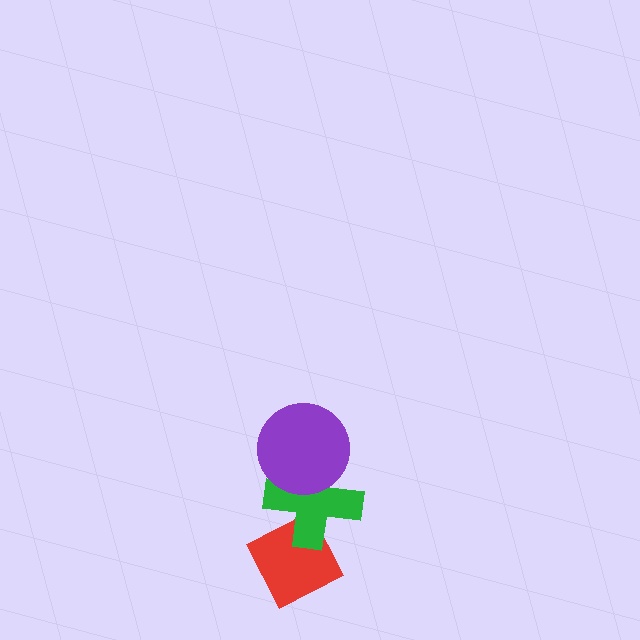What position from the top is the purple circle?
The purple circle is 1st from the top.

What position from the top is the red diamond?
The red diamond is 3rd from the top.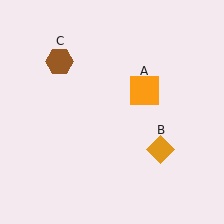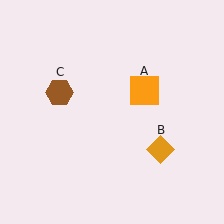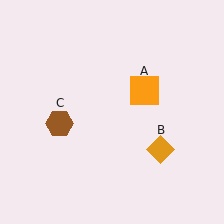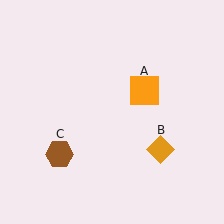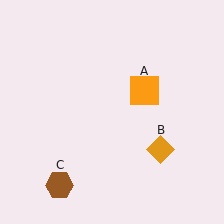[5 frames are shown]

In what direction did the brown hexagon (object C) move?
The brown hexagon (object C) moved down.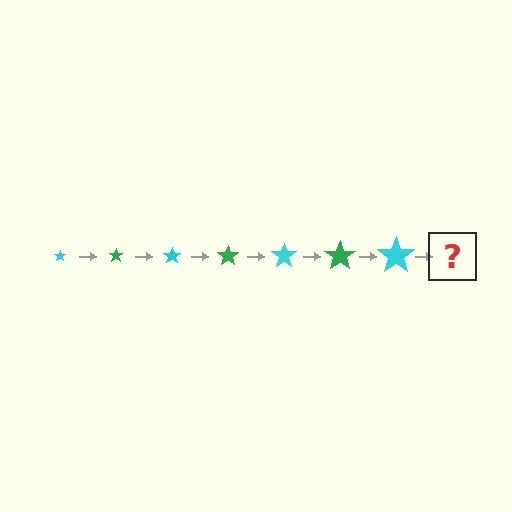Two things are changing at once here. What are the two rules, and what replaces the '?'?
The two rules are that the star grows larger each step and the color cycles through cyan and green. The '?' should be a green star, larger than the previous one.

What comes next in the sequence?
The next element should be a green star, larger than the previous one.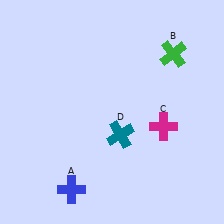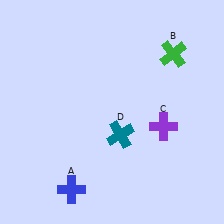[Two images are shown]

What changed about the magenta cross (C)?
In Image 1, C is magenta. In Image 2, it changed to purple.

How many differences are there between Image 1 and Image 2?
There is 1 difference between the two images.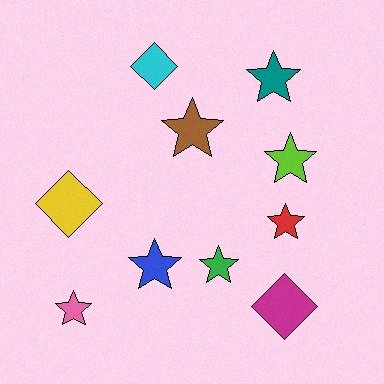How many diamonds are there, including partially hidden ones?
There are 3 diamonds.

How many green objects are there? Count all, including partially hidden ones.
There is 1 green object.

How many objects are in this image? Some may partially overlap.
There are 10 objects.